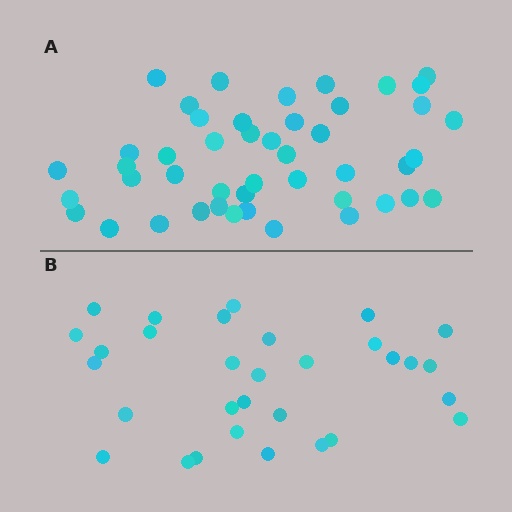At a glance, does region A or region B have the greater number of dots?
Region A (the top region) has more dots.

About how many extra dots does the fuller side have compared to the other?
Region A has approximately 15 more dots than region B.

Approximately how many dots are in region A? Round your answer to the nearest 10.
About 50 dots. (The exact count is 46, which rounds to 50.)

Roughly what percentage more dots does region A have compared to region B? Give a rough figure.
About 50% more.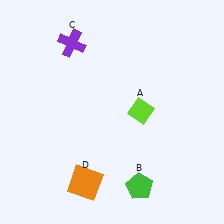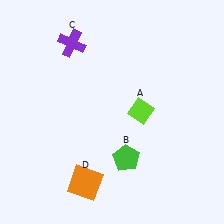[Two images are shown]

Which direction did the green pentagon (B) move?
The green pentagon (B) moved up.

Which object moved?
The green pentagon (B) moved up.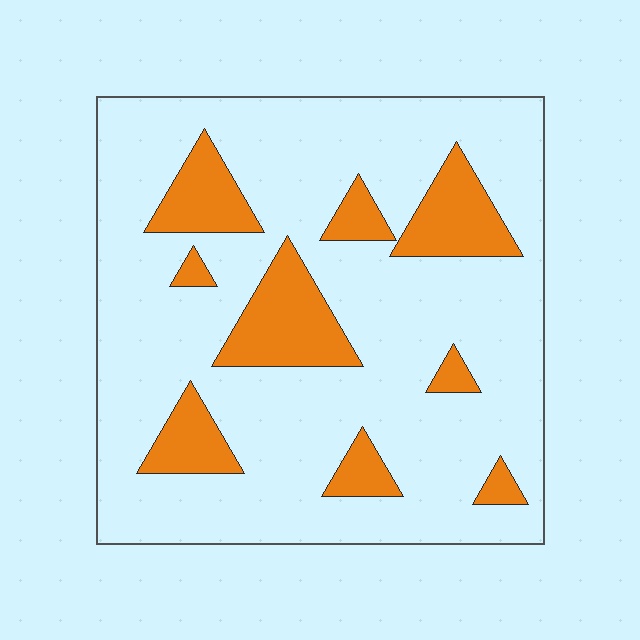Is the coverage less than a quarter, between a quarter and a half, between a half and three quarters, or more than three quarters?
Less than a quarter.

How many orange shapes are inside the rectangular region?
9.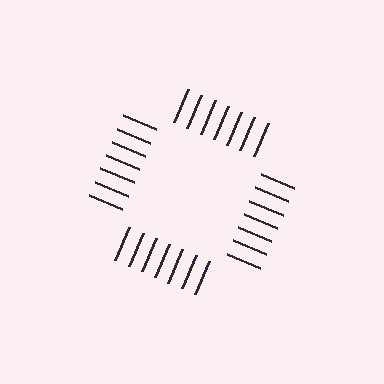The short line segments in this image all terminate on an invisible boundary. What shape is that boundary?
An illusory square — the line segments terminate on its edges but no continuous stroke is drawn.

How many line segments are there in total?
28 — 7 along each of the 4 edges.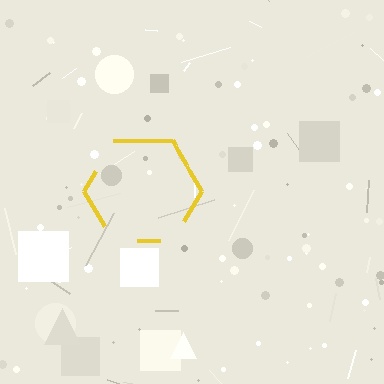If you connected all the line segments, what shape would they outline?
They would outline a hexagon.